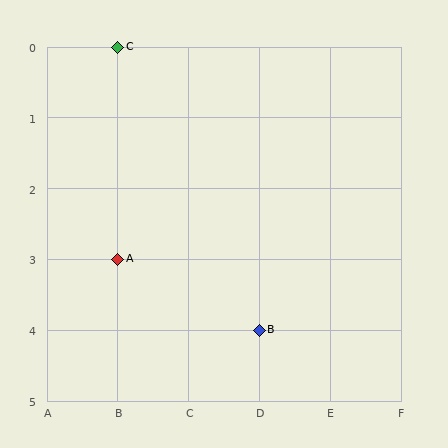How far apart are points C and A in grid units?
Points C and A are 3 rows apart.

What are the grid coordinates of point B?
Point B is at grid coordinates (D, 4).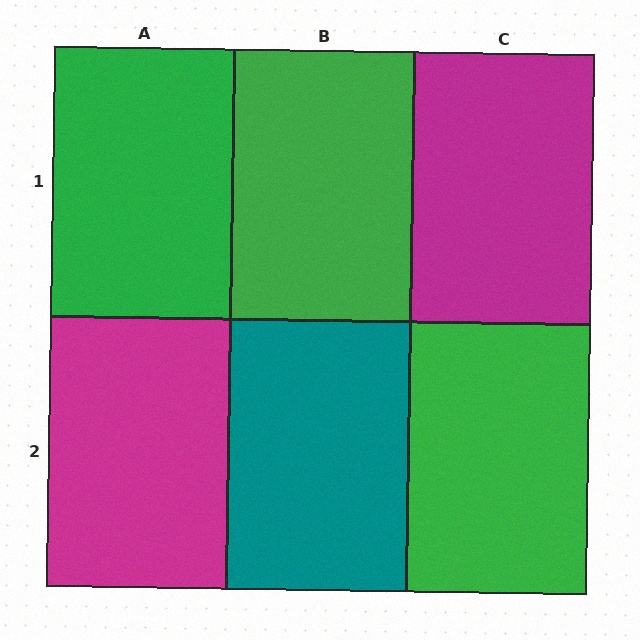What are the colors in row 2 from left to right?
Magenta, teal, green.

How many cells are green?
3 cells are green.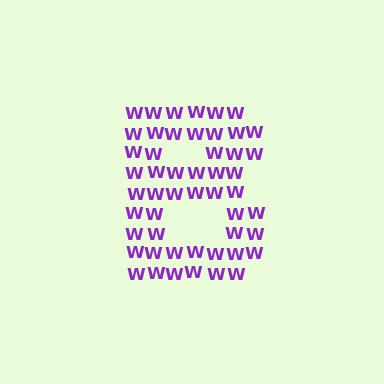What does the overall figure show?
The overall figure shows the letter B.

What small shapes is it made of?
It is made of small letter W's.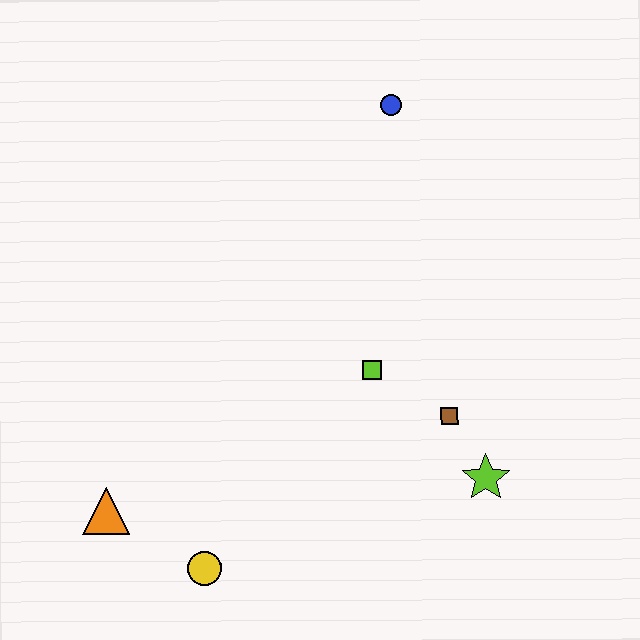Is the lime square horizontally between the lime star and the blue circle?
No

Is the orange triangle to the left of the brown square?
Yes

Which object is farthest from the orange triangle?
The blue circle is farthest from the orange triangle.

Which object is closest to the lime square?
The brown square is closest to the lime square.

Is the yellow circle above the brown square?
No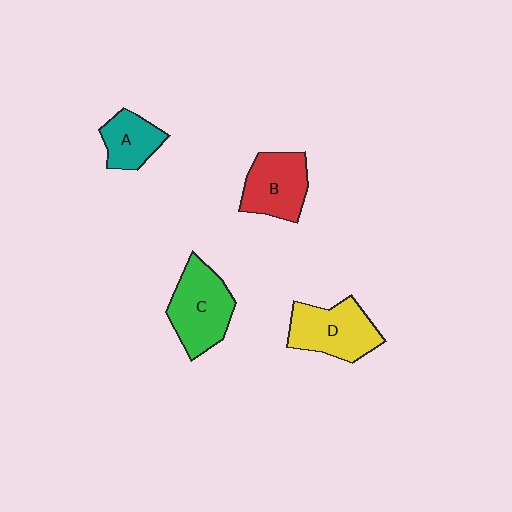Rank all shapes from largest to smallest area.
From largest to smallest: C (green), D (yellow), B (red), A (teal).